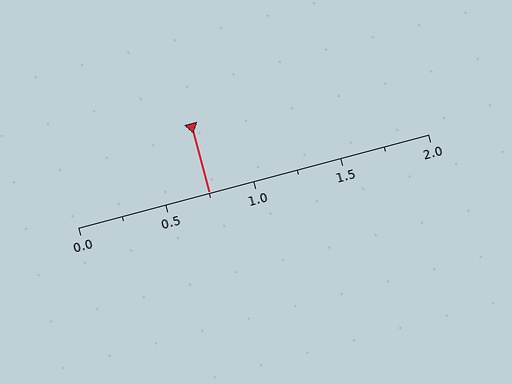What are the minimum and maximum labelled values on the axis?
The axis runs from 0.0 to 2.0.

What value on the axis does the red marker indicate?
The marker indicates approximately 0.75.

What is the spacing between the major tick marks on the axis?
The major ticks are spaced 0.5 apart.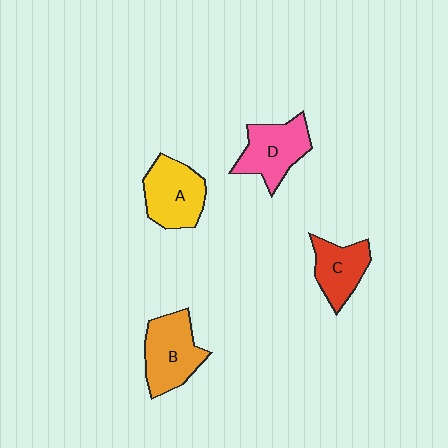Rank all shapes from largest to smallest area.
From largest to smallest: B (orange), A (yellow), D (pink), C (red).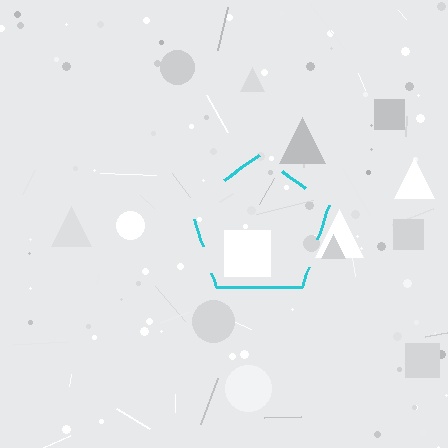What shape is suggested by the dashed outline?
The dashed outline suggests a pentagon.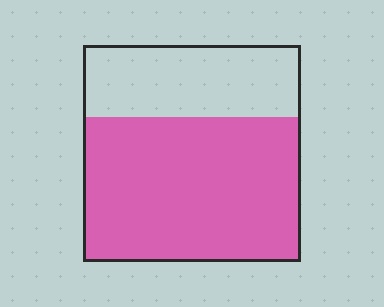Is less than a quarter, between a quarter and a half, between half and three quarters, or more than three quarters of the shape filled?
Between half and three quarters.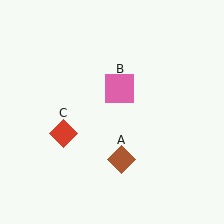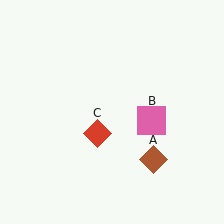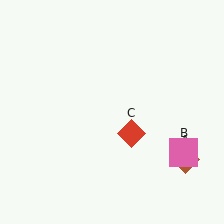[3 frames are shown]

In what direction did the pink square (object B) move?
The pink square (object B) moved down and to the right.